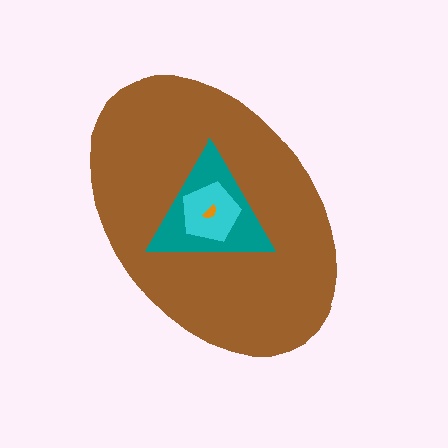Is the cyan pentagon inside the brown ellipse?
Yes.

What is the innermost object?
The orange semicircle.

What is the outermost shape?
The brown ellipse.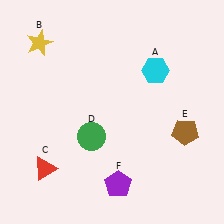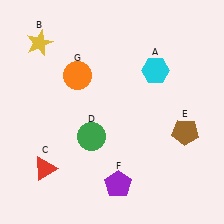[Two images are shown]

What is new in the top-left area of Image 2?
An orange circle (G) was added in the top-left area of Image 2.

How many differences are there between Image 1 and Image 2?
There is 1 difference between the two images.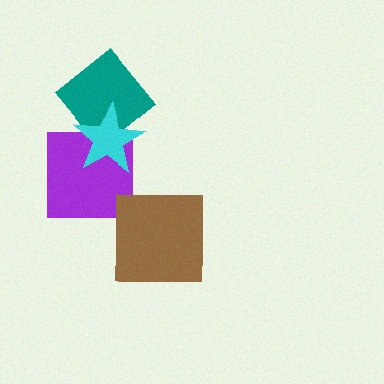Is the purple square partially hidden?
Yes, it is partially covered by another shape.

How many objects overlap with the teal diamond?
1 object overlaps with the teal diamond.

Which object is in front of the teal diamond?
The cyan star is in front of the teal diamond.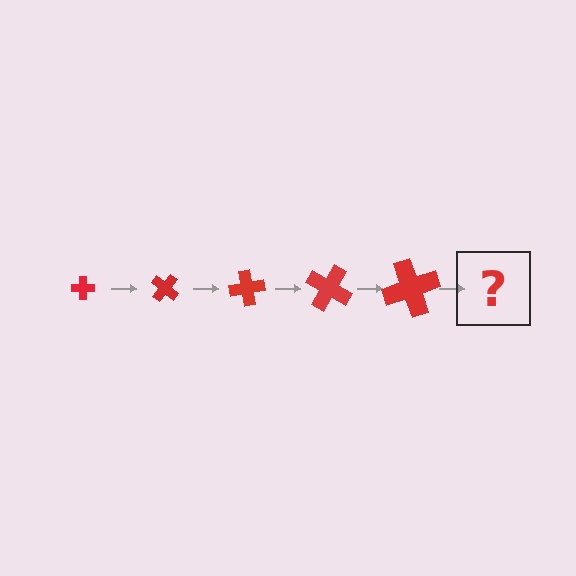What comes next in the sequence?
The next element should be a cross, larger than the previous one and rotated 200 degrees from the start.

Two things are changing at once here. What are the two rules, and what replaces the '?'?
The two rules are that the cross grows larger each step and it rotates 40 degrees each step. The '?' should be a cross, larger than the previous one and rotated 200 degrees from the start.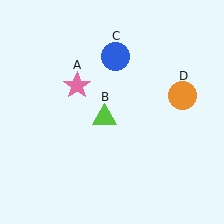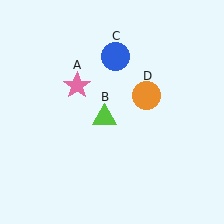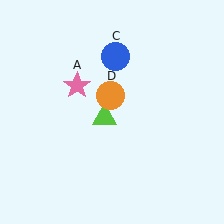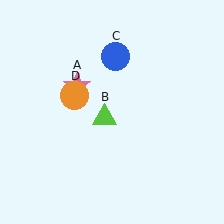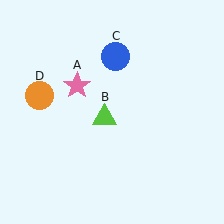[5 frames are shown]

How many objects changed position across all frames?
1 object changed position: orange circle (object D).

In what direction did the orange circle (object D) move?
The orange circle (object D) moved left.